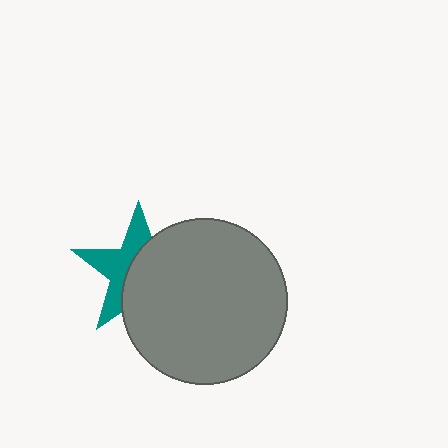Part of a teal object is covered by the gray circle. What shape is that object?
It is a star.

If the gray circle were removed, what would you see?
You would see the complete teal star.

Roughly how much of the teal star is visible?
A small part of it is visible (roughly 44%).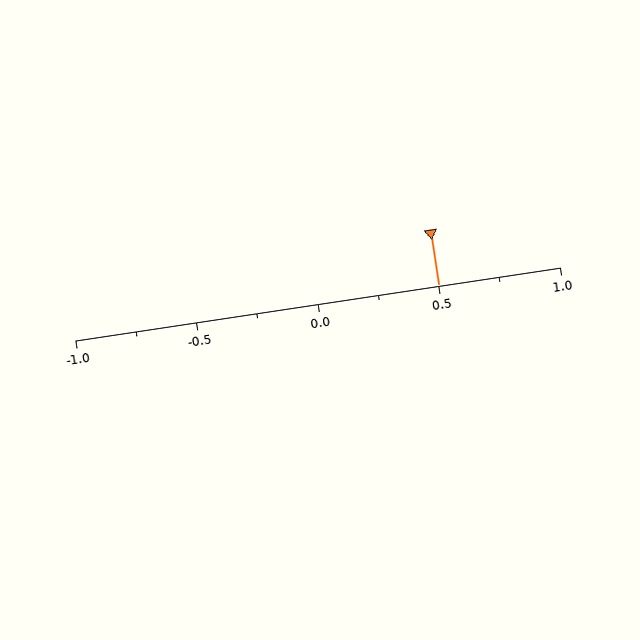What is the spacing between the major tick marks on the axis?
The major ticks are spaced 0.5 apart.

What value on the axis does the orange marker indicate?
The marker indicates approximately 0.5.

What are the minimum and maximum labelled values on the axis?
The axis runs from -1.0 to 1.0.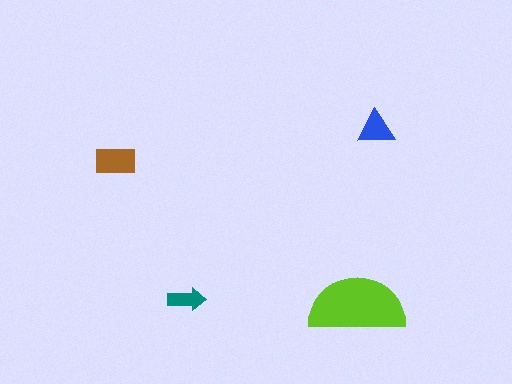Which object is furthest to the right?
The blue triangle is rightmost.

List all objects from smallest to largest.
The teal arrow, the blue triangle, the brown rectangle, the lime semicircle.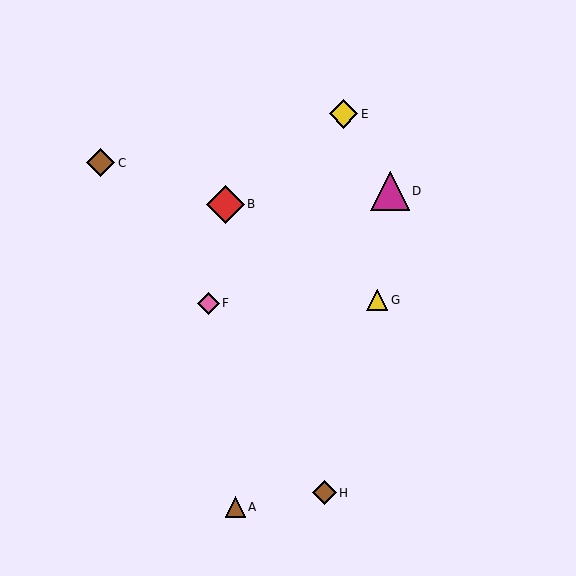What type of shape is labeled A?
Shape A is a brown triangle.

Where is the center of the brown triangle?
The center of the brown triangle is at (235, 507).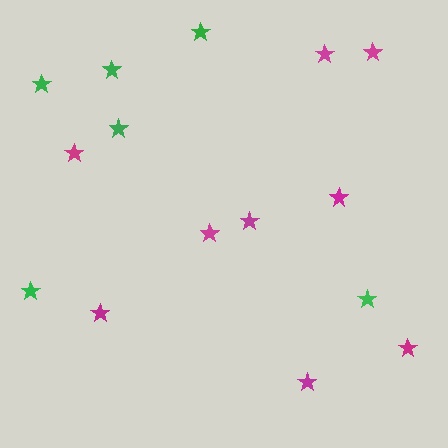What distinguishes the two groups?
There are 2 groups: one group of magenta stars (9) and one group of green stars (6).